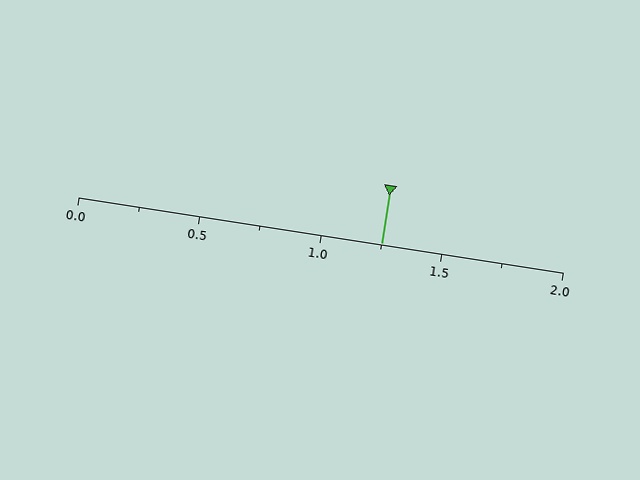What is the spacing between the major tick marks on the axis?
The major ticks are spaced 0.5 apart.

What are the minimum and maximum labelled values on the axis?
The axis runs from 0.0 to 2.0.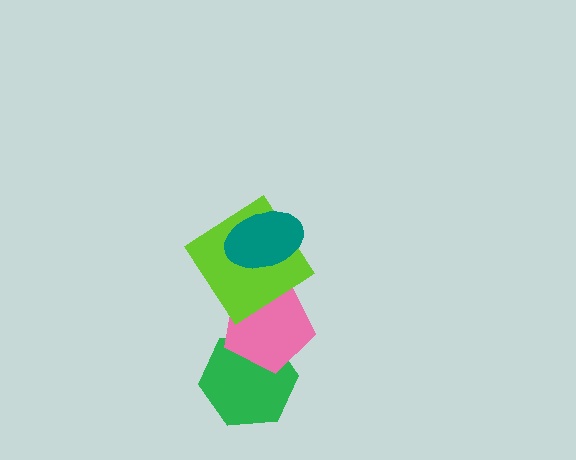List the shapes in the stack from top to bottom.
From top to bottom: the teal ellipse, the lime diamond, the pink pentagon, the green hexagon.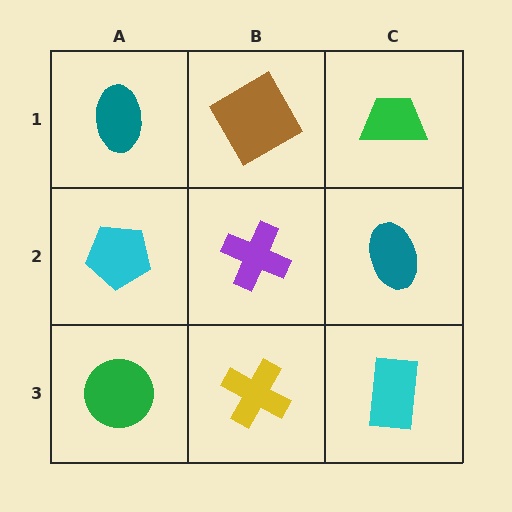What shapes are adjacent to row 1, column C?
A teal ellipse (row 2, column C), a brown square (row 1, column B).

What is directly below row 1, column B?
A purple cross.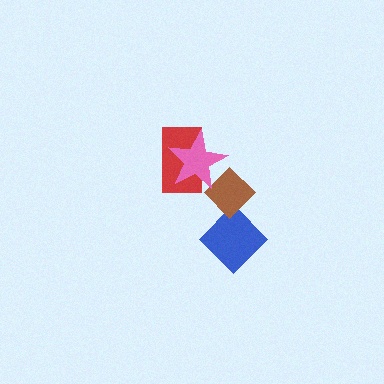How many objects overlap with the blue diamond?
1 object overlaps with the blue diamond.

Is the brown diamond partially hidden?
Yes, it is partially covered by another shape.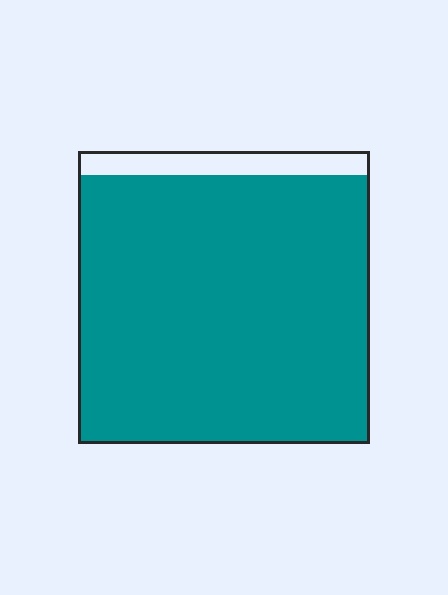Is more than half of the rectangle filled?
Yes.